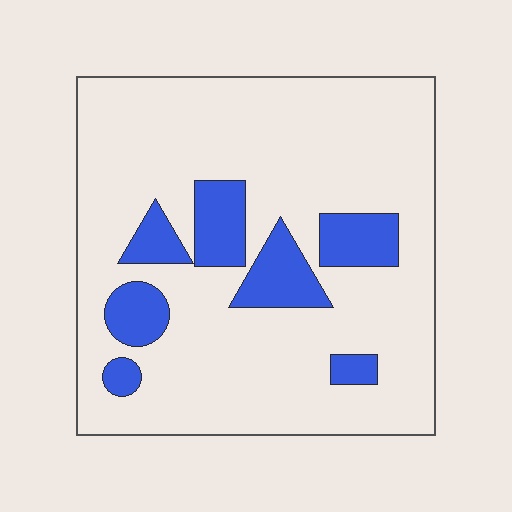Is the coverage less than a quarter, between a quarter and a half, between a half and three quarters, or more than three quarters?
Less than a quarter.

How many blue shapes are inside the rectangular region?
7.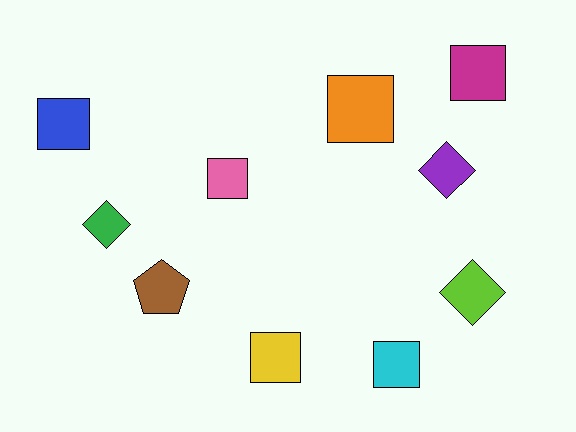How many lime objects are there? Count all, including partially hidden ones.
There is 1 lime object.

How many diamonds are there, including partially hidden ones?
There are 3 diamonds.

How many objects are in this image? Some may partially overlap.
There are 10 objects.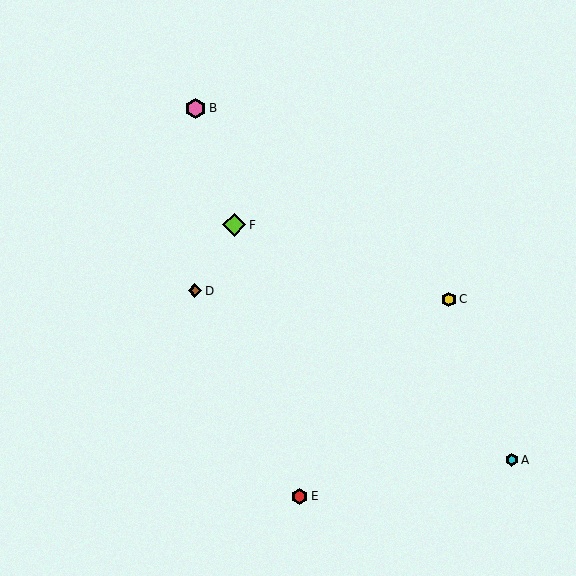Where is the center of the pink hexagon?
The center of the pink hexagon is at (196, 108).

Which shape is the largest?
The lime diamond (labeled F) is the largest.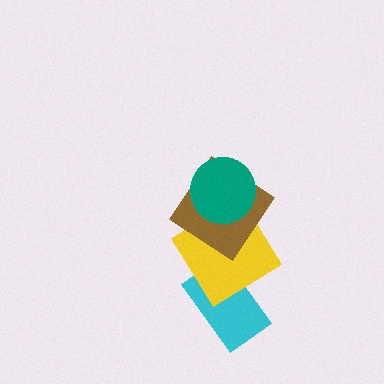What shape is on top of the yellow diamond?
The brown diamond is on top of the yellow diamond.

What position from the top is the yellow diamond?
The yellow diamond is 3rd from the top.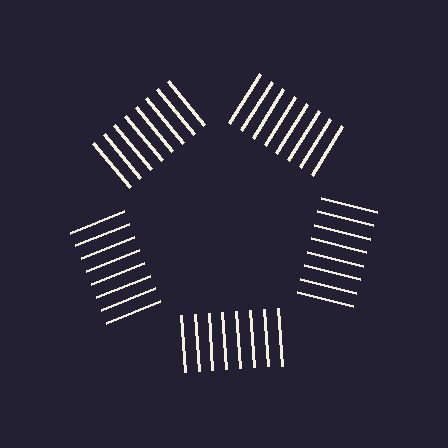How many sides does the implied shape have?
5 sides — the line-ends trace a pentagon.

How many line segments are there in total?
40 — 8 along each of the 5 edges.